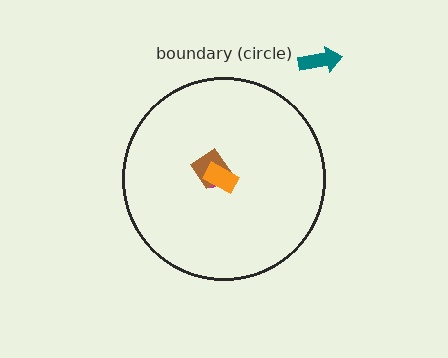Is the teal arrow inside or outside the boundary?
Outside.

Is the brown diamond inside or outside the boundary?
Inside.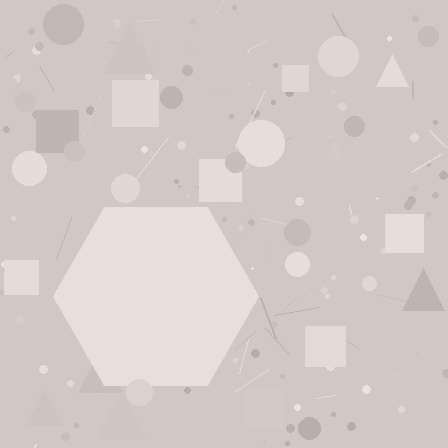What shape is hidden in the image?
A hexagon is hidden in the image.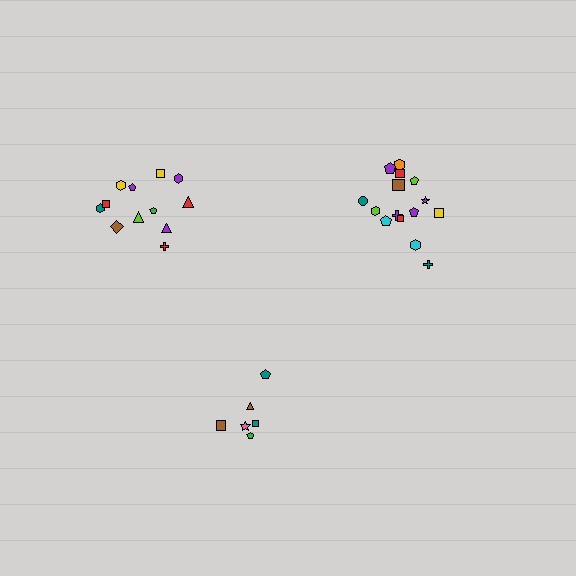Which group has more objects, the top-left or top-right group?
The top-right group.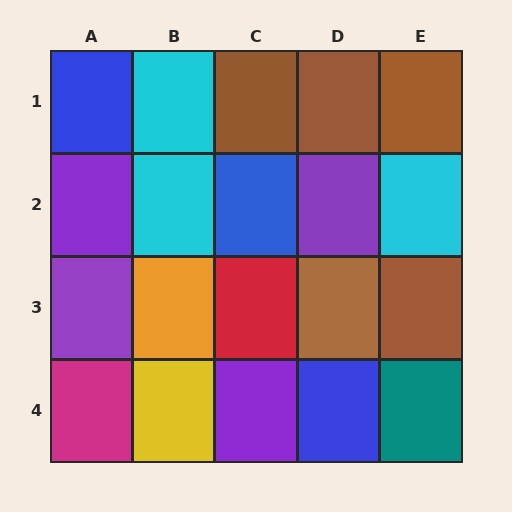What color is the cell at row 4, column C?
Purple.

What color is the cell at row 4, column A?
Magenta.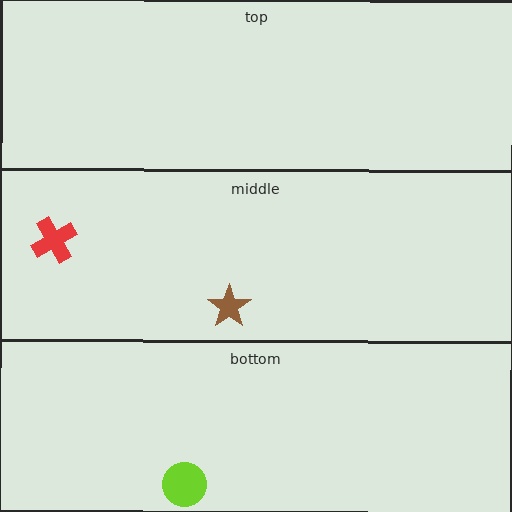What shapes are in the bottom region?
The lime circle.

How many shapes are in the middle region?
2.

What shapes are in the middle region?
The red cross, the brown star.